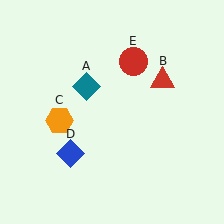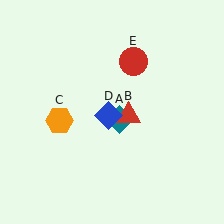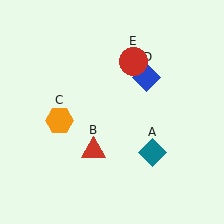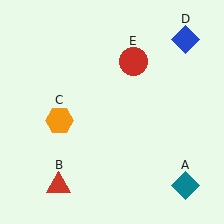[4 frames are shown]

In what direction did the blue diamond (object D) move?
The blue diamond (object D) moved up and to the right.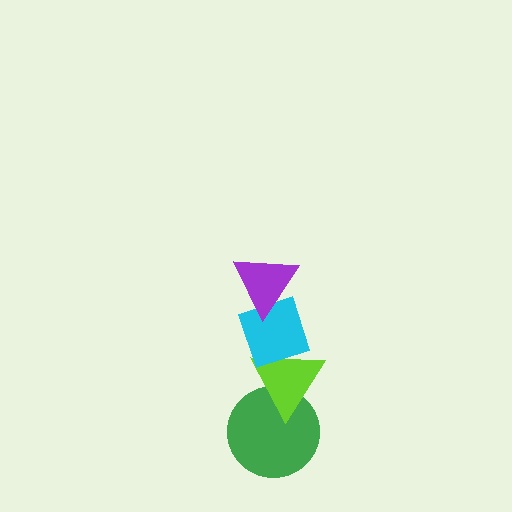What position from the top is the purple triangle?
The purple triangle is 1st from the top.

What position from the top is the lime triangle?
The lime triangle is 3rd from the top.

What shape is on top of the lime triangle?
The cyan diamond is on top of the lime triangle.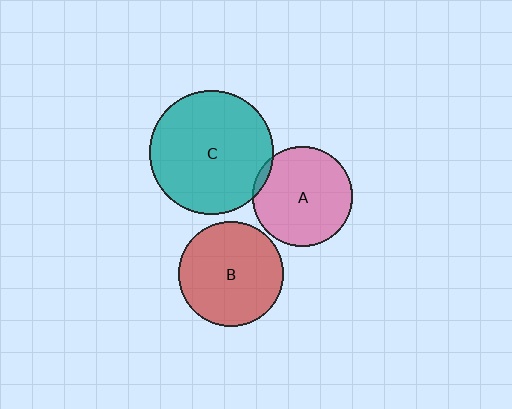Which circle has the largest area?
Circle C (teal).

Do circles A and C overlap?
Yes.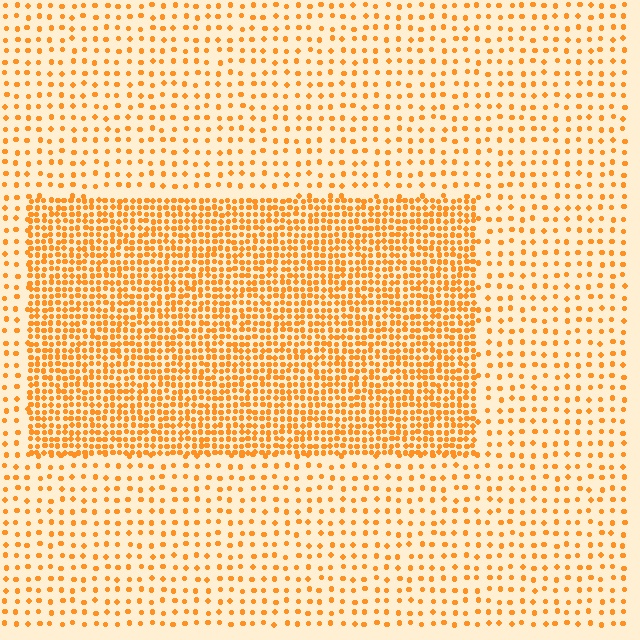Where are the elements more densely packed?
The elements are more densely packed inside the rectangle boundary.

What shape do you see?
I see a rectangle.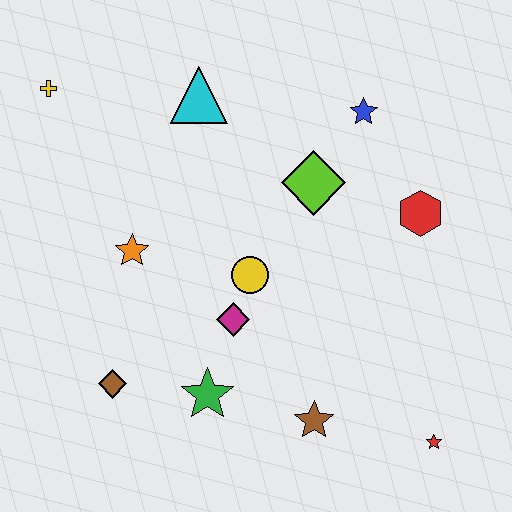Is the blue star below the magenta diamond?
No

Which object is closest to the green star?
The magenta diamond is closest to the green star.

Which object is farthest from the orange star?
The red star is farthest from the orange star.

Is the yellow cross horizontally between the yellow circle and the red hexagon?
No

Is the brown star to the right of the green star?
Yes